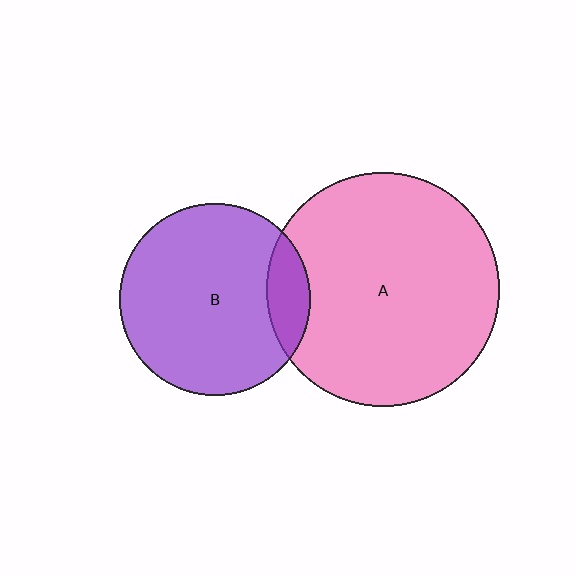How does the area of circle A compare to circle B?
Approximately 1.5 times.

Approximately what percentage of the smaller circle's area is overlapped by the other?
Approximately 15%.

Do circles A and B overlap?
Yes.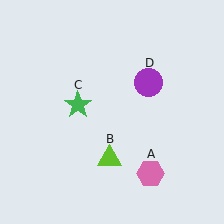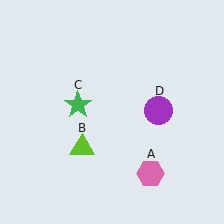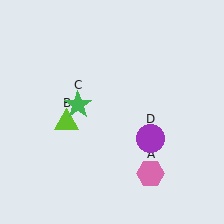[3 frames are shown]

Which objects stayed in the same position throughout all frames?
Pink hexagon (object A) and green star (object C) remained stationary.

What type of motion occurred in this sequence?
The lime triangle (object B), purple circle (object D) rotated clockwise around the center of the scene.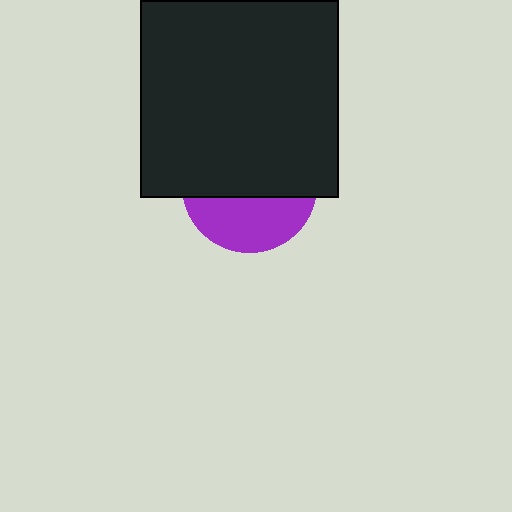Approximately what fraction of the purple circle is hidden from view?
Roughly 61% of the purple circle is hidden behind the black square.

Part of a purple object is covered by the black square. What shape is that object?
It is a circle.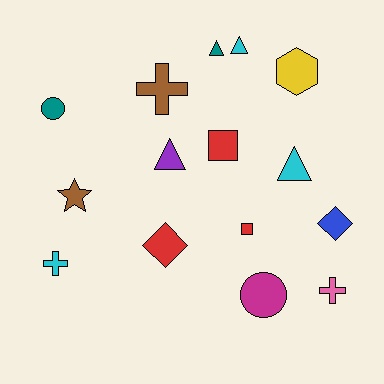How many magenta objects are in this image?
There is 1 magenta object.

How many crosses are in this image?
There are 3 crosses.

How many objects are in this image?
There are 15 objects.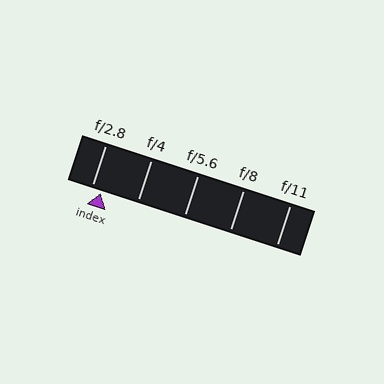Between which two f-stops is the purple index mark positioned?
The index mark is between f/2.8 and f/4.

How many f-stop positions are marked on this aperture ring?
There are 5 f-stop positions marked.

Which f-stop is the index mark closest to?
The index mark is closest to f/2.8.